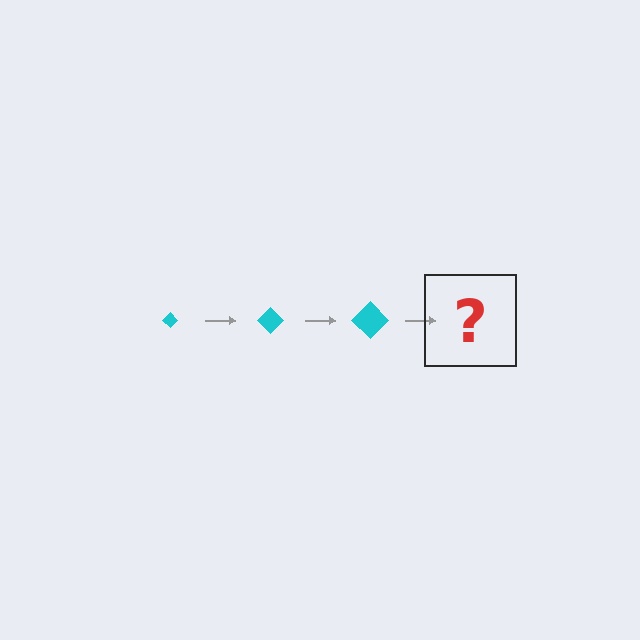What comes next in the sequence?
The next element should be a cyan diamond, larger than the previous one.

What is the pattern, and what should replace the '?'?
The pattern is that the diamond gets progressively larger each step. The '?' should be a cyan diamond, larger than the previous one.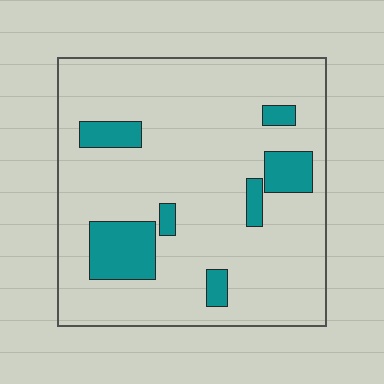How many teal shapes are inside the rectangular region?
7.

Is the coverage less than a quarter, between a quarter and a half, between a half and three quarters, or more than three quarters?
Less than a quarter.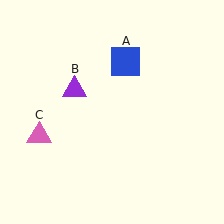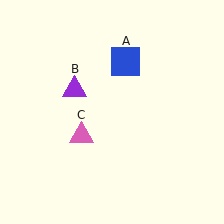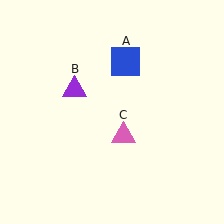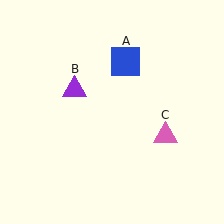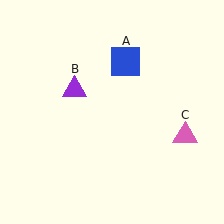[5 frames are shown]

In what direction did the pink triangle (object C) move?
The pink triangle (object C) moved right.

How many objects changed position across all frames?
1 object changed position: pink triangle (object C).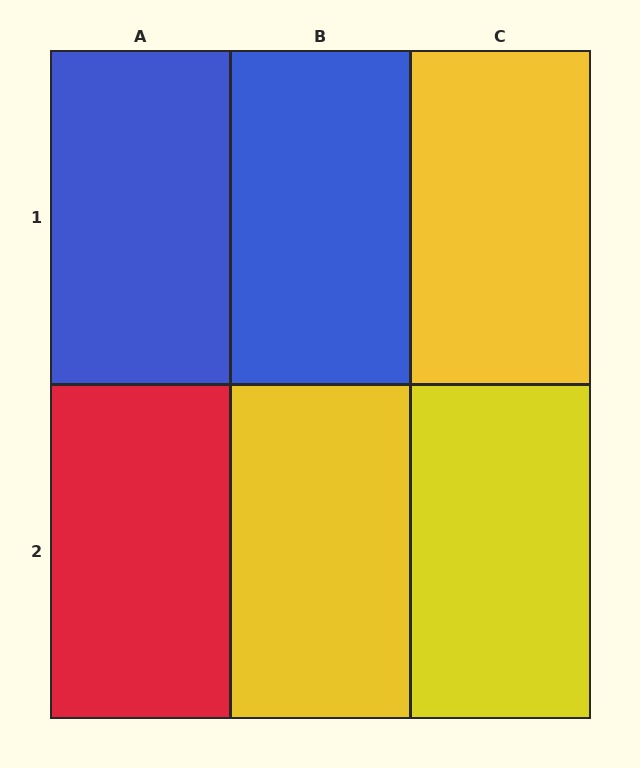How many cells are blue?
2 cells are blue.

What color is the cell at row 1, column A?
Blue.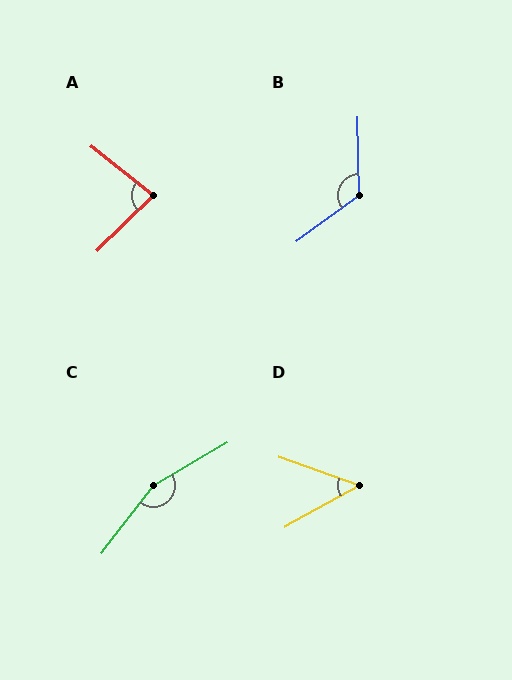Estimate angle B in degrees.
Approximately 126 degrees.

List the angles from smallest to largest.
D (49°), A (83°), B (126°), C (158°).